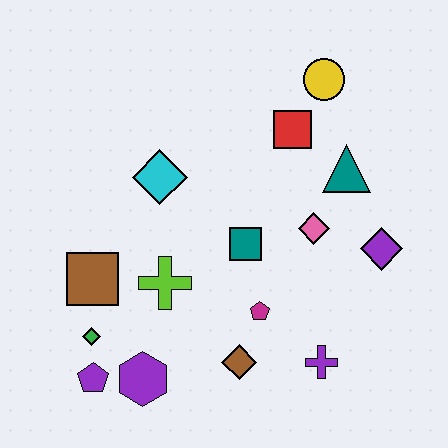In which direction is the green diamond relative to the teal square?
The green diamond is to the left of the teal square.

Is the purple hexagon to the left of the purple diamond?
Yes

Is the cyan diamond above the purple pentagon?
Yes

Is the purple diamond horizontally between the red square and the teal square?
No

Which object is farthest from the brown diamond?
The yellow circle is farthest from the brown diamond.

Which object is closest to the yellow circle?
The red square is closest to the yellow circle.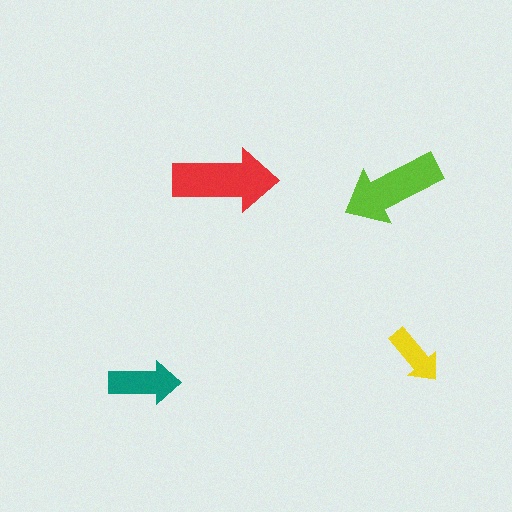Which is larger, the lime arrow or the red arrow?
The red one.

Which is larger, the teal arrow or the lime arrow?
The lime one.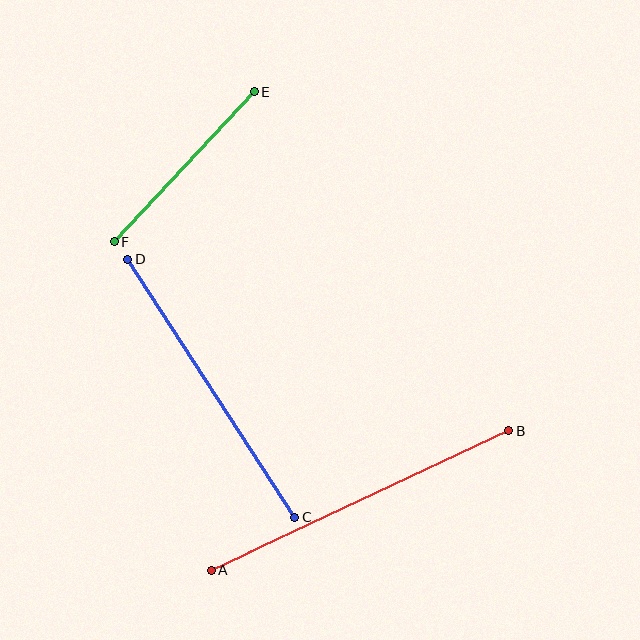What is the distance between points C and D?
The distance is approximately 308 pixels.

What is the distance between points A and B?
The distance is approximately 330 pixels.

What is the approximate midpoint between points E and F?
The midpoint is at approximately (184, 167) pixels.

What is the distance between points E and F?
The distance is approximately 205 pixels.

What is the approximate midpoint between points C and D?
The midpoint is at approximately (211, 389) pixels.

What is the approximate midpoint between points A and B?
The midpoint is at approximately (360, 501) pixels.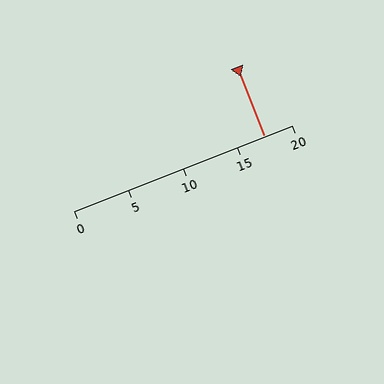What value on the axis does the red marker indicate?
The marker indicates approximately 17.5.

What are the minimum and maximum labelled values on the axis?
The axis runs from 0 to 20.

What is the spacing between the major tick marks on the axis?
The major ticks are spaced 5 apart.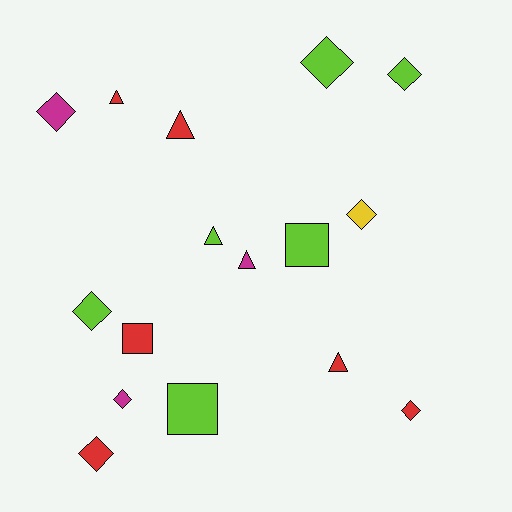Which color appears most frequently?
Lime, with 6 objects.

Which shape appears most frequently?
Diamond, with 8 objects.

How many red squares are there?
There is 1 red square.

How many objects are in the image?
There are 16 objects.